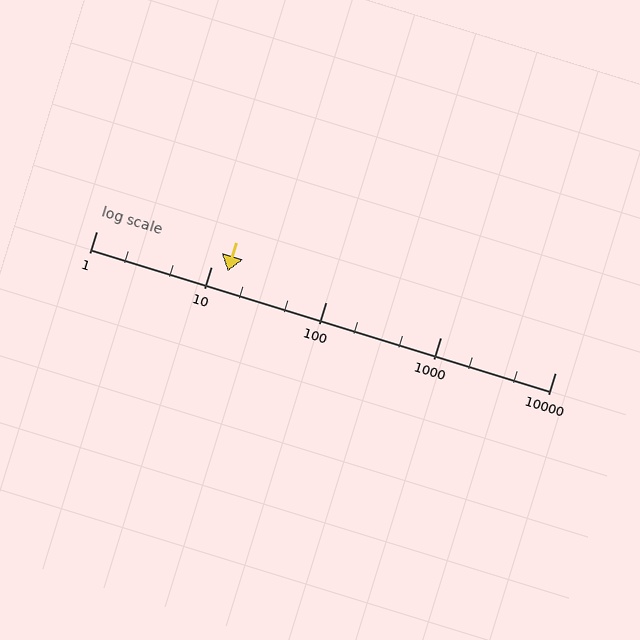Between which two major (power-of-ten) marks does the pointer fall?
The pointer is between 10 and 100.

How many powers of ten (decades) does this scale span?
The scale spans 4 decades, from 1 to 10000.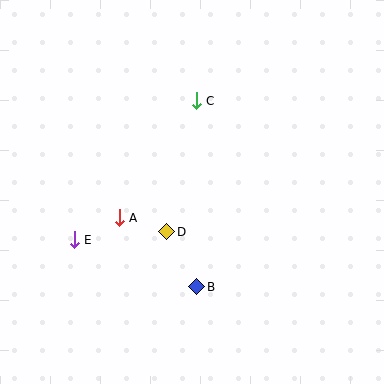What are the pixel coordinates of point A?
Point A is at (119, 218).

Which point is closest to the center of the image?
Point D at (167, 232) is closest to the center.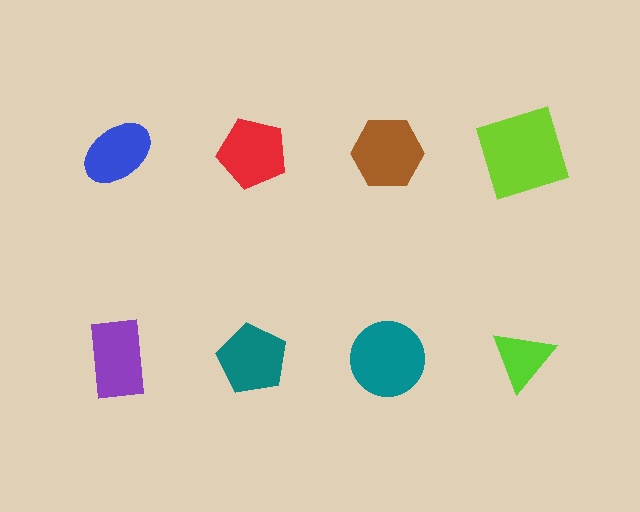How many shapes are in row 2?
4 shapes.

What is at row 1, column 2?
A red pentagon.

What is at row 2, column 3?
A teal circle.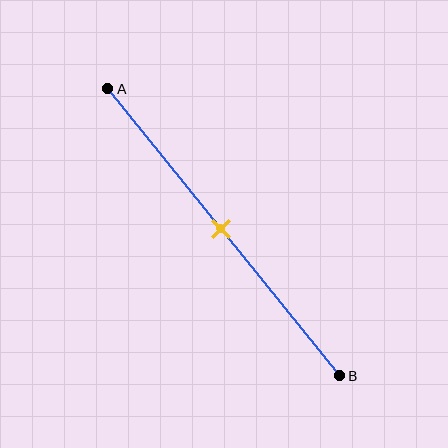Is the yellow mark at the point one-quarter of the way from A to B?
No, the mark is at about 50% from A, not at the 25% one-quarter point.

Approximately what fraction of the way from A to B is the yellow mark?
The yellow mark is approximately 50% of the way from A to B.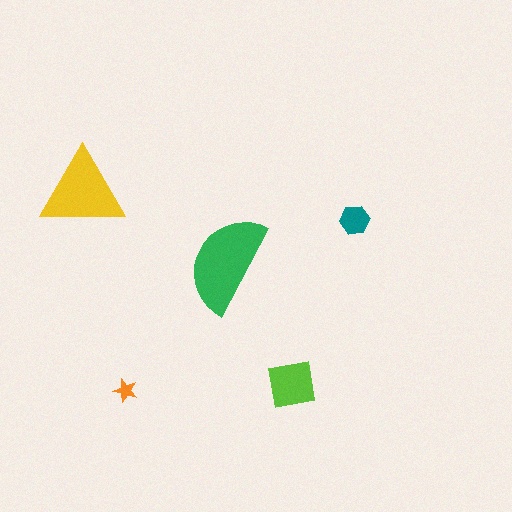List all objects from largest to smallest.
The green semicircle, the yellow triangle, the lime square, the teal hexagon, the orange star.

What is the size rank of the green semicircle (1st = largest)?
1st.